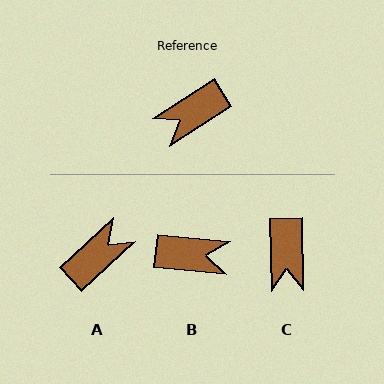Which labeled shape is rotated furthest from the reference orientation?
A, about 170 degrees away.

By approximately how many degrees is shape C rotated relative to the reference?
Approximately 59 degrees counter-clockwise.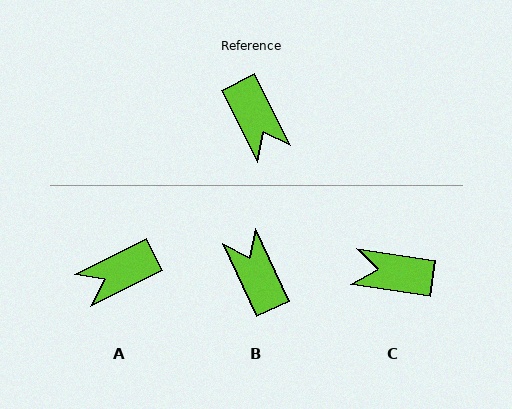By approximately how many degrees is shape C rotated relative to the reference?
Approximately 126 degrees clockwise.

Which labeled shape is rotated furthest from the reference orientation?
B, about 178 degrees away.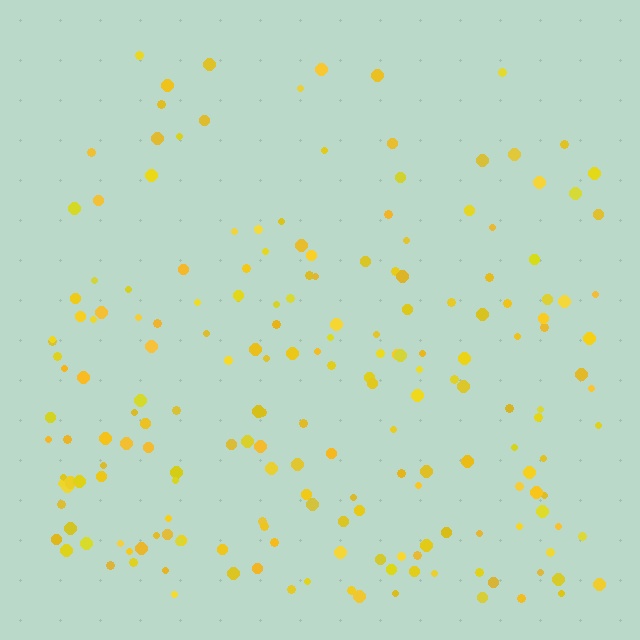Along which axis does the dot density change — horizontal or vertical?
Vertical.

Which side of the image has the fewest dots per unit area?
The top.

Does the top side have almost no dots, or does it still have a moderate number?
Still a moderate number, just noticeably fewer than the bottom.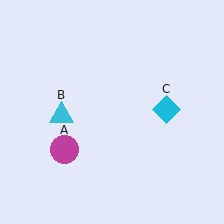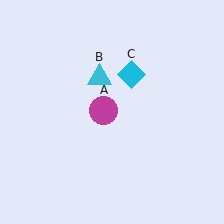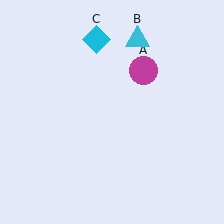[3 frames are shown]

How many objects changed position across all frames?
3 objects changed position: magenta circle (object A), cyan triangle (object B), cyan diamond (object C).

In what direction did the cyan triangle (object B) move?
The cyan triangle (object B) moved up and to the right.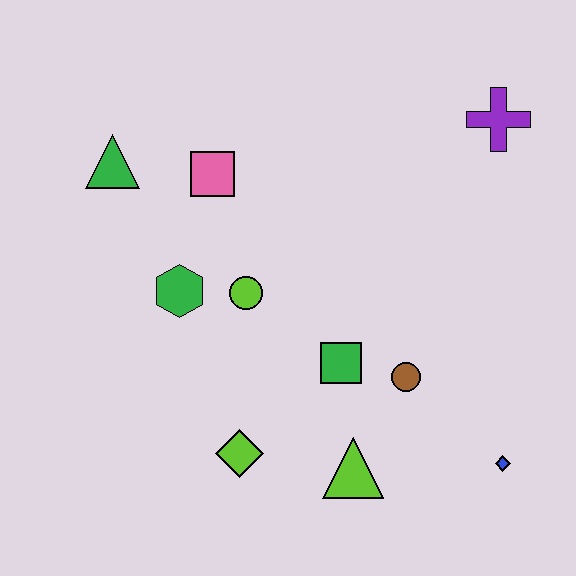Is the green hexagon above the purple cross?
No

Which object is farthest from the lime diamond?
The purple cross is farthest from the lime diamond.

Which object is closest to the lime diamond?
The lime triangle is closest to the lime diamond.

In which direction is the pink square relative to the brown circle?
The pink square is above the brown circle.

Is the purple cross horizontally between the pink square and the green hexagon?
No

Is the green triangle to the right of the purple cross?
No